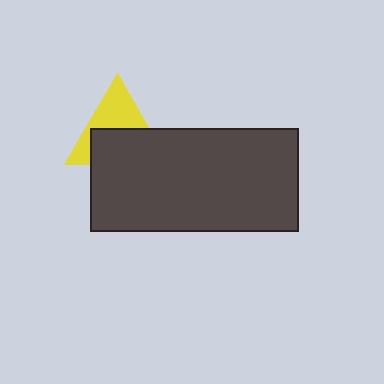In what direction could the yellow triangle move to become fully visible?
The yellow triangle could move up. That would shift it out from behind the dark gray rectangle entirely.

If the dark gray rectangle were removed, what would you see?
You would see the complete yellow triangle.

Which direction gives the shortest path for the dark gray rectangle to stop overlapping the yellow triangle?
Moving down gives the shortest separation.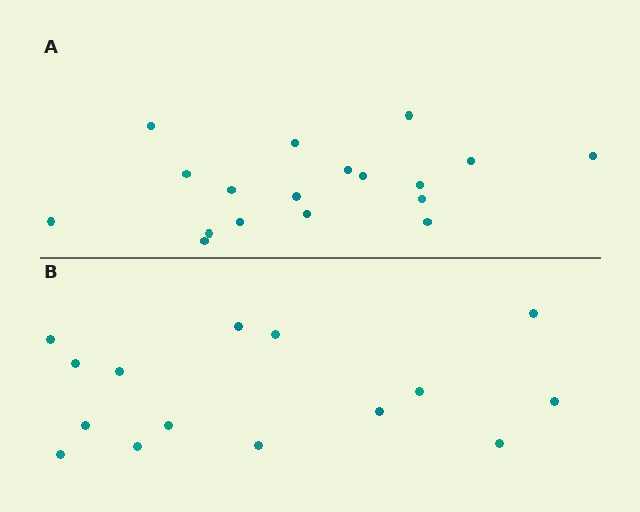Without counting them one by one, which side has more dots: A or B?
Region A (the top region) has more dots.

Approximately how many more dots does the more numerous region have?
Region A has just a few more — roughly 2 or 3 more dots than region B.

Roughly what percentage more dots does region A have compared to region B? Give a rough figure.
About 20% more.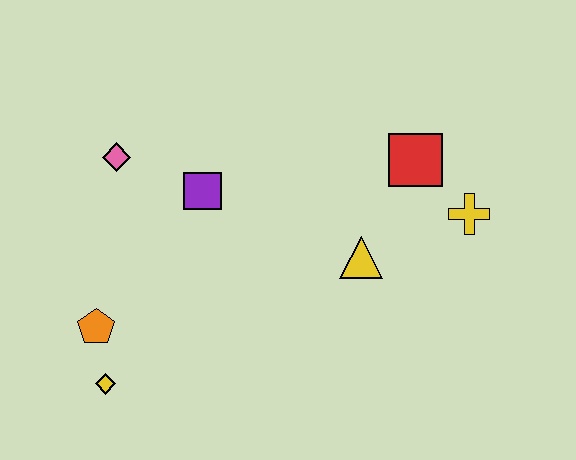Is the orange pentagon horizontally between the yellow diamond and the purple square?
No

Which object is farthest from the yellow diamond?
The yellow cross is farthest from the yellow diamond.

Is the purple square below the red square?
Yes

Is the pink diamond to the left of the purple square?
Yes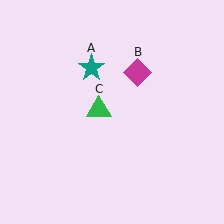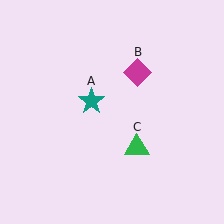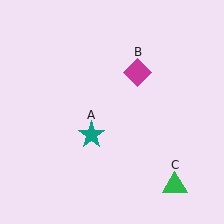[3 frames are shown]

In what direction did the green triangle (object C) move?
The green triangle (object C) moved down and to the right.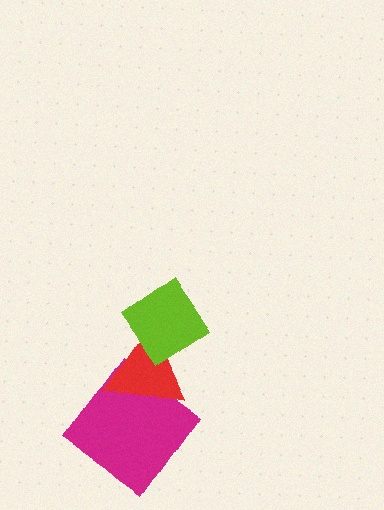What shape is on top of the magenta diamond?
The red triangle is on top of the magenta diamond.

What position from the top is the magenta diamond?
The magenta diamond is 3rd from the top.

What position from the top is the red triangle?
The red triangle is 2nd from the top.